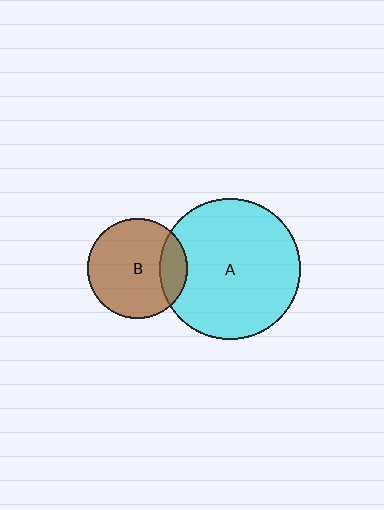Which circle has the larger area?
Circle A (cyan).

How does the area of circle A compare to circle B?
Approximately 2.0 times.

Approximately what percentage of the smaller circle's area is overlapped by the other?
Approximately 20%.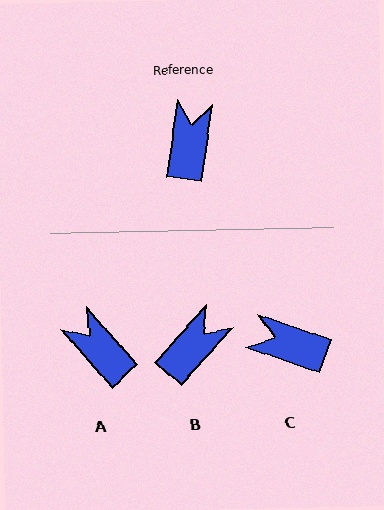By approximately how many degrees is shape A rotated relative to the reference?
Approximately 49 degrees counter-clockwise.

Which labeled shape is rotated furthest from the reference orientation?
C, about 78 degrees away.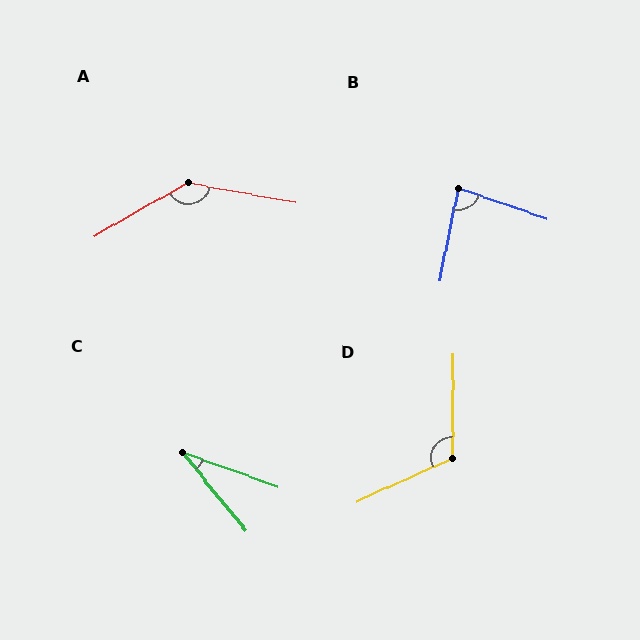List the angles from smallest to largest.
C (32°), B (83°), D (115°), A (140°).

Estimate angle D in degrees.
Approximately 115 degrees.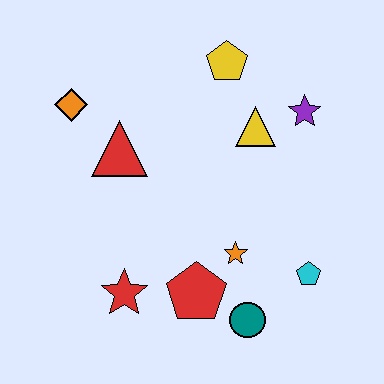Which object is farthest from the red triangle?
The cyan pentagon is farthest from the red triangle.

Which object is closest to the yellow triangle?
The purple star is closest to the yellow triangle.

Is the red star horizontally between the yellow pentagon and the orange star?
No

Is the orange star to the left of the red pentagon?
No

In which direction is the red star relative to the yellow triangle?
The red star is below the yellow triangle.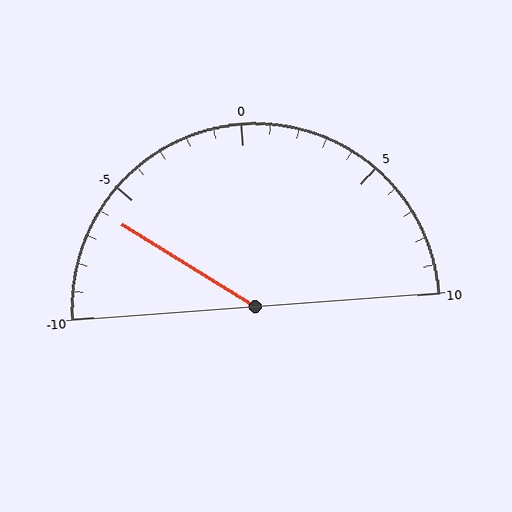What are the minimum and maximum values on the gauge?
The gauge ranges from -10 to 10.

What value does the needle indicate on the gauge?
The needle indicates approximately -6.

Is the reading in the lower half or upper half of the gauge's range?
The reading is in the lower half of the range (-10 to 10).